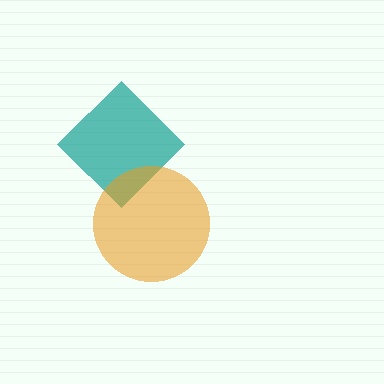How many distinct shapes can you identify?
There are 2 distinct shapes: a teal diamond, an orange circle.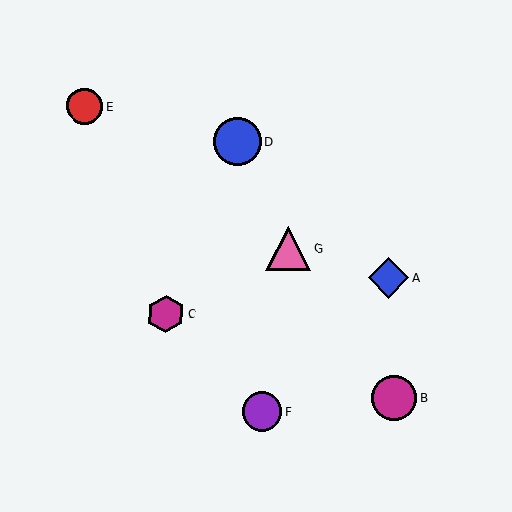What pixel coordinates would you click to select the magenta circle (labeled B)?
Click at (394, 398) to select the magenta circle B.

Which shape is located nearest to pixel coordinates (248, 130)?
The blue circle (labeled D) at (237, 141) is nearest to that location.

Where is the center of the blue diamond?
The center of the blue diamond is at (388, 278).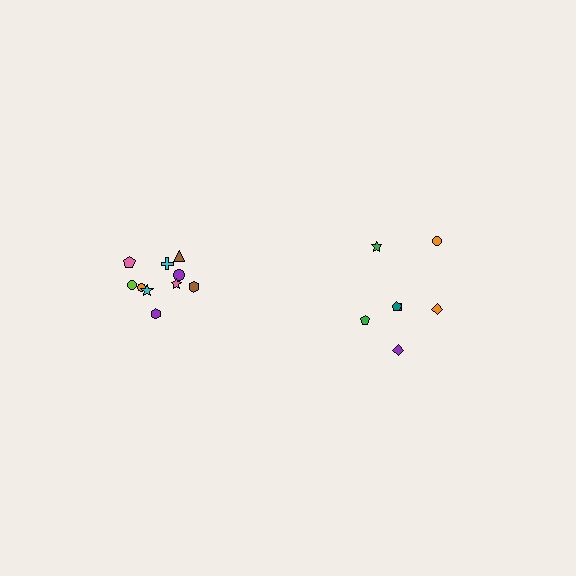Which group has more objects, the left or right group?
The left group.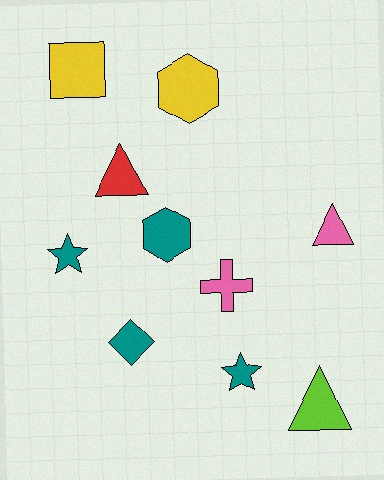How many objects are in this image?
There are 10 objects.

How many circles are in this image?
There are no circles.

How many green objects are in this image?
There are no green objects.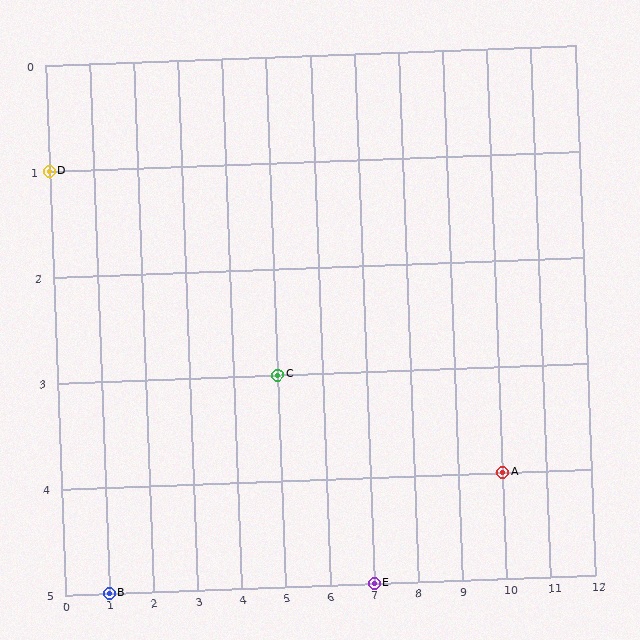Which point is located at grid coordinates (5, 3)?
Point C is at (5, 3).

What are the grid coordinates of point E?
Point E is at grid coordinates (7, 5).